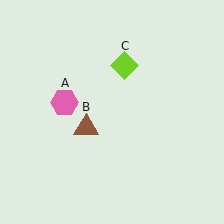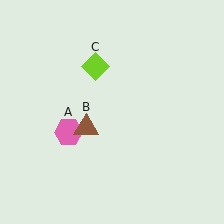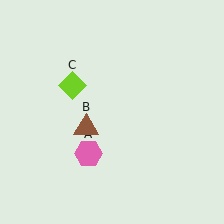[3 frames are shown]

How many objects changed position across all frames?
2 objects changed position: pink hexagon (object A), lime diamond (object C).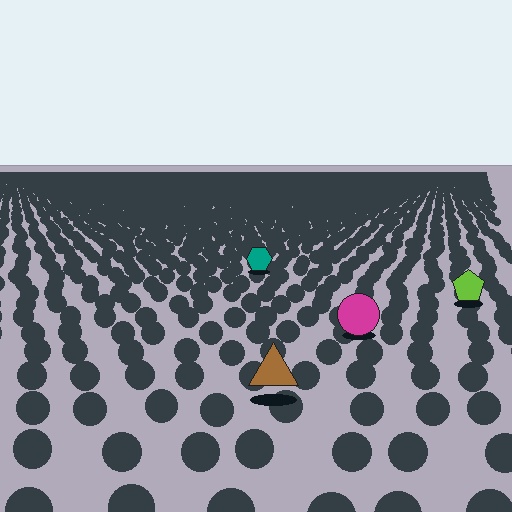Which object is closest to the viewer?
The brown triangle is closest. The texture marks near it are larger and more spread out.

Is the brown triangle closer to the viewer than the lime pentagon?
Yes. The brown triangle is closer — you can tell from the texture gradient: the ground texture is coarser near it.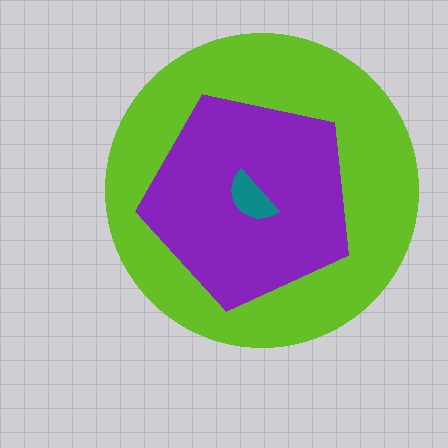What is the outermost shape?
The lime circle.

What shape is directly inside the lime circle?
The purple pentagon.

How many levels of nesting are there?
3.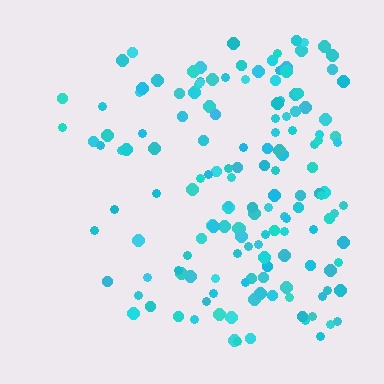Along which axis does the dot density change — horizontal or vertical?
Horizontal.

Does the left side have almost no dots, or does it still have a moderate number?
Still a moderate number, just noticeably fewer than the right.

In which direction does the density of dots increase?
From left to right, with the right side densest.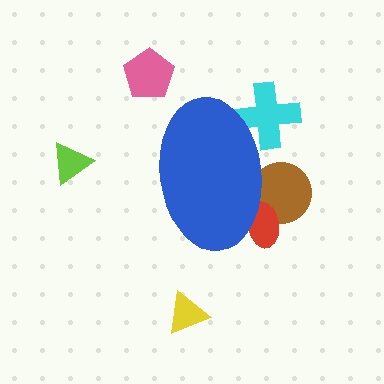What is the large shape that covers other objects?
A blue ellipse.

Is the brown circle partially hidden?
Yes, the brown circle is partially hidden behind the blue ellipse.